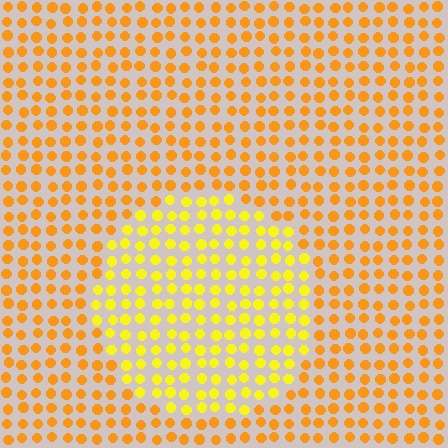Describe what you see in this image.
The image is filled with small orange elements in a uniform arrangement. A circle-shaped region is visible where the elements are tinted to a slightly different hue, forming a subtle color boundary.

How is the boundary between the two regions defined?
The boundary is defined purely by a slight shift in hue (about 26 degrees). Spacing, size, and orientation are identical on both sides.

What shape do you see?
I see a circle.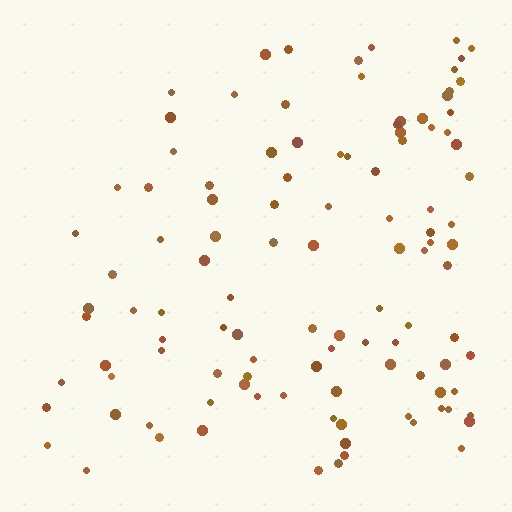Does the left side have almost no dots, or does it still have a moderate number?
Still a moderate number, just noticeably fewer than the right.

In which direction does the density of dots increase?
From left to right, with the right side densest.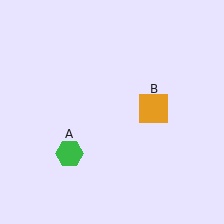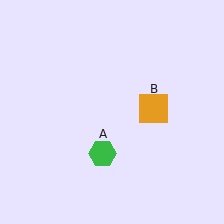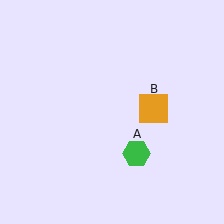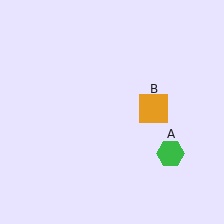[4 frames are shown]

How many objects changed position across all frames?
1 object changed position: green hexagon (object A).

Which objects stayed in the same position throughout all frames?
Orange square (object B) remained stationary.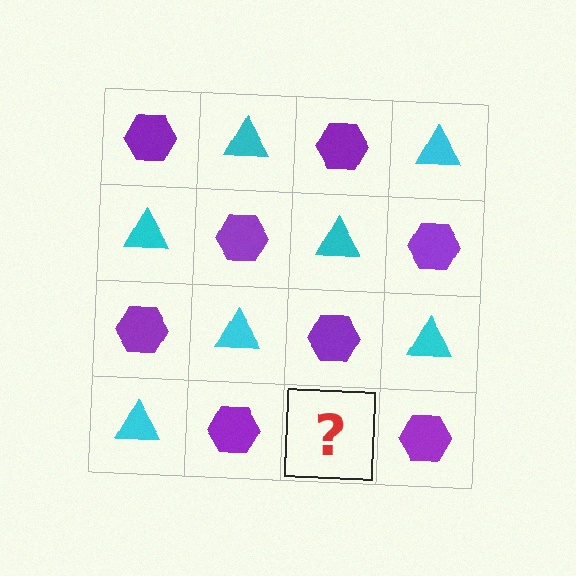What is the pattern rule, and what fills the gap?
The rule is that it alternates purple hexagon and cyan triangle in a checkerboard pattern. The gap should be filled with a cyan triangle.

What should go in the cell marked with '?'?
The missing cell should contain a cyan triangle.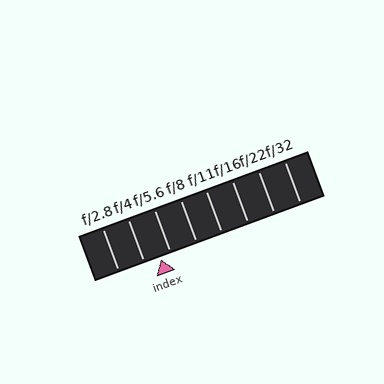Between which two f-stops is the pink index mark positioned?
The index mark is between f/4 and f/5.6.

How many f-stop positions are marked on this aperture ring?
There are 8 f-stop positions marked.